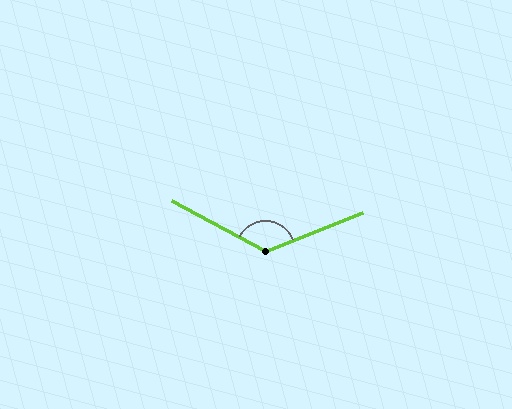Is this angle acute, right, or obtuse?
It is obtuse.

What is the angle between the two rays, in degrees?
Approximately 131 degrees.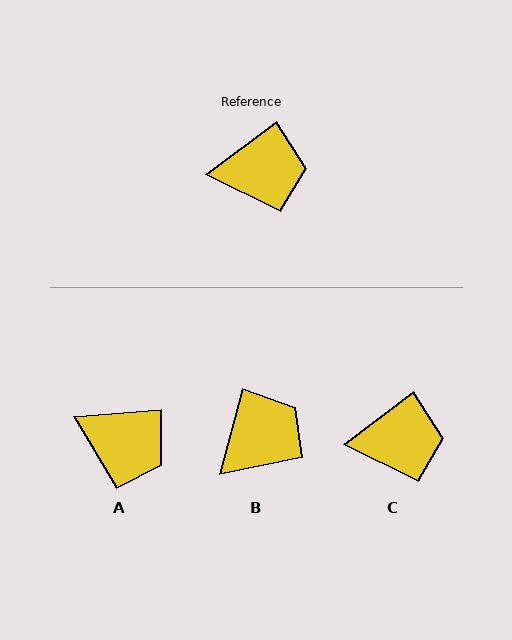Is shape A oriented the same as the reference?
No, it is off by about 33 degrees.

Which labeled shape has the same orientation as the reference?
C.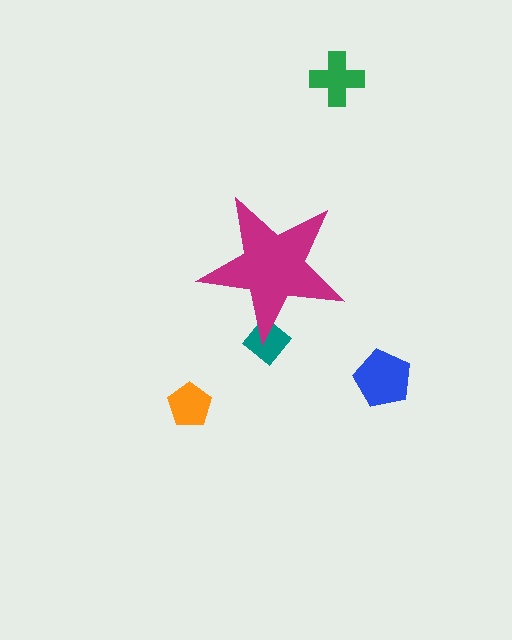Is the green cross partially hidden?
No, the green cross is fully visible.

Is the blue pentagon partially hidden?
No, the blue pentagon is fully visible.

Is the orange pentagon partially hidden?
No, the orange pentagon is fully visible.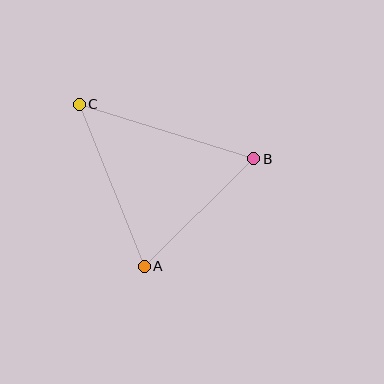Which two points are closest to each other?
Points A and B are closest to each other.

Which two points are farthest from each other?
Points B and C are farthest from each other.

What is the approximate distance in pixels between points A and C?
The distance between A and C is approximately 175 pixels.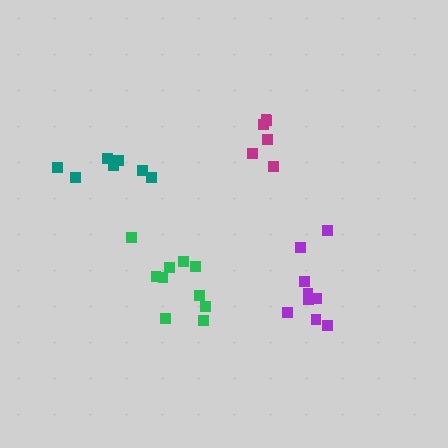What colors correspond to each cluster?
The clusters are colored: teal, green, purple, magenta.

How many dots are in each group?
Group 1: 7 dots, Group 2: 10 dots, Group 3: 9 dots, Group 4: 6 dots (32 total).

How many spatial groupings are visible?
There are 4 spatial groupings.